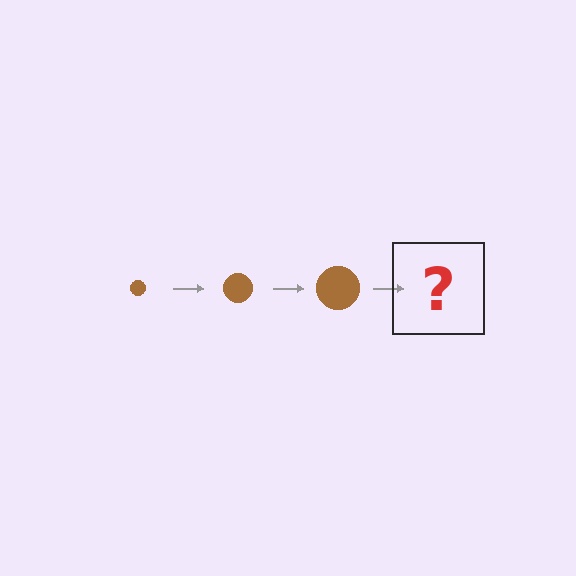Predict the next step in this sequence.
The next step is a brown circle, larger than the previous one.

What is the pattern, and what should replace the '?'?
The pattern is that the circle gets progressively larger each step. The '?' should be a brown circle, larger than the previous one.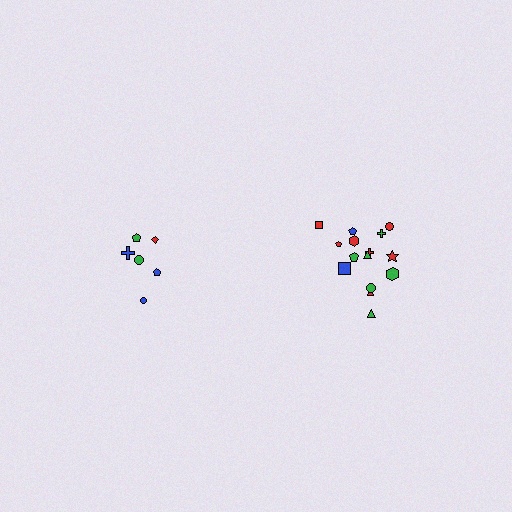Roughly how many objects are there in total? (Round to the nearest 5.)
Roughly 20 objects in total.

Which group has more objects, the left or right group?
The right group.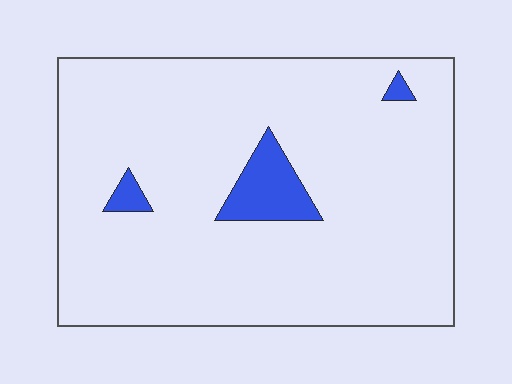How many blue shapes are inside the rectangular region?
3.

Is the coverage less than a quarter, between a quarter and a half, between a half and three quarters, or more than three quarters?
Less than a quarter.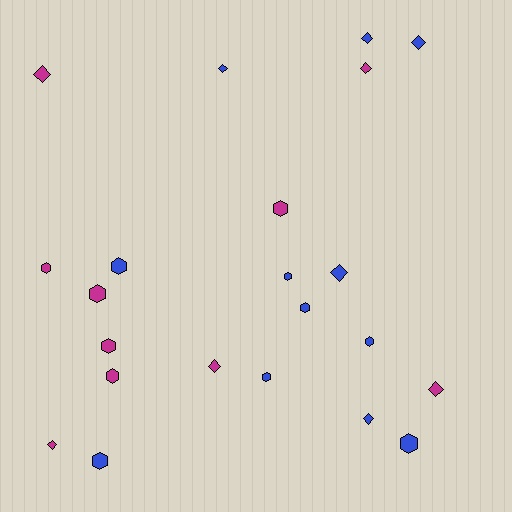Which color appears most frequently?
Blue, with 12 objects.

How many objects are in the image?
There are 22 objects.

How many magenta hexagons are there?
There are 5 magenta hexagons.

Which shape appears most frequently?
Hexagon, with 12 objects.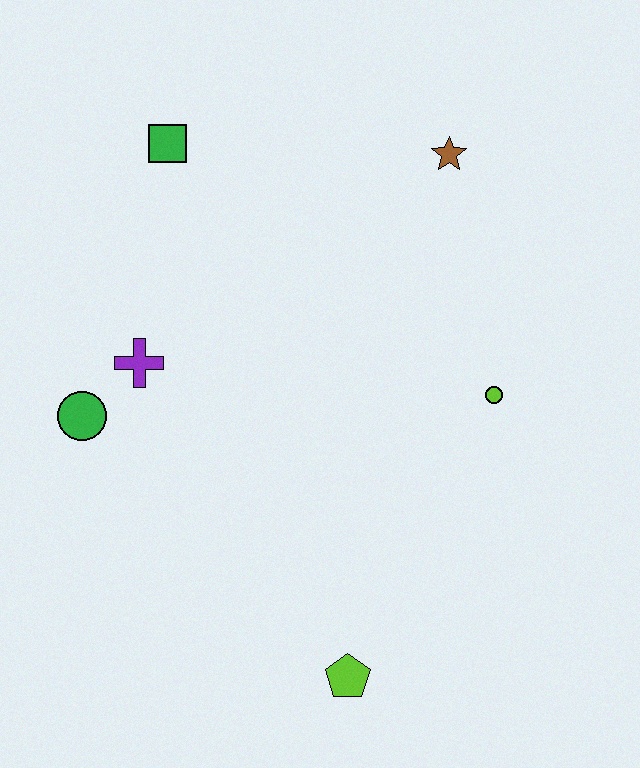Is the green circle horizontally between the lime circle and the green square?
No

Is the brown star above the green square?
No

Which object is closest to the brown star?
The lime circle is closest to the brown star.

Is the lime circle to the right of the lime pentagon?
Yes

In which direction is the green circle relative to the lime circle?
The green circle is to the left of the lime circle.